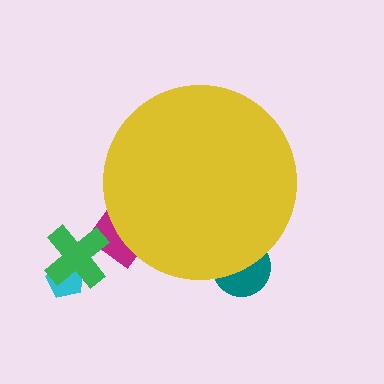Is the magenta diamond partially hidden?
Yes, the magenta diamond is partially hidden behind the yellow circle.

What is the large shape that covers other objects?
A yellow circle.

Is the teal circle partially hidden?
Yes, the teal circle is partially hidden behind the yellow circle.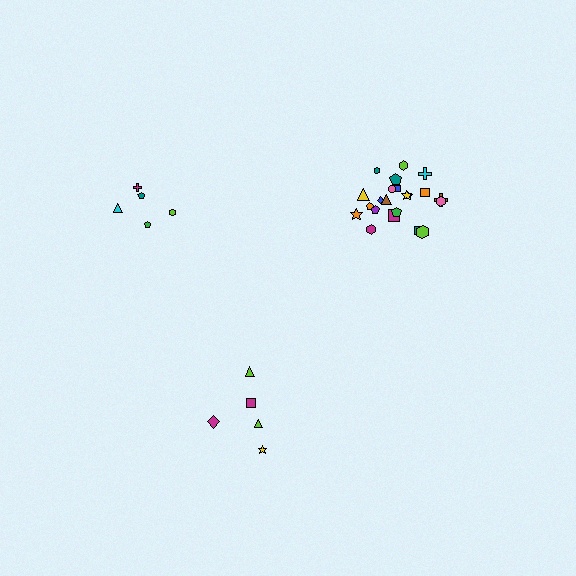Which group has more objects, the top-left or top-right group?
The top-right group.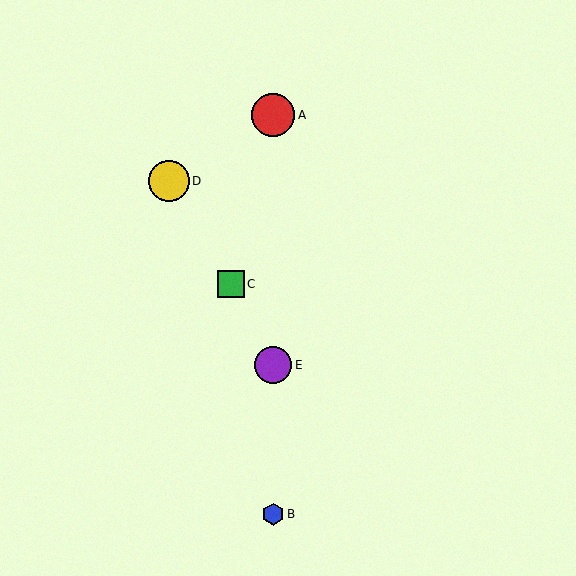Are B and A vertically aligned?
Yes, both are at x≈273.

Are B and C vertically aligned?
No, B is at x≈273 and C is at x≈231.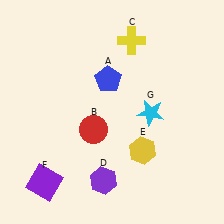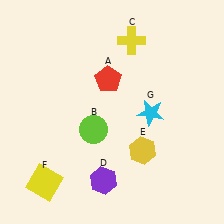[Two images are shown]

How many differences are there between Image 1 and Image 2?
There are 3 differences between the two images.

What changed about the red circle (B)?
In Image 1, B is red. In Image 2, it changed to lime.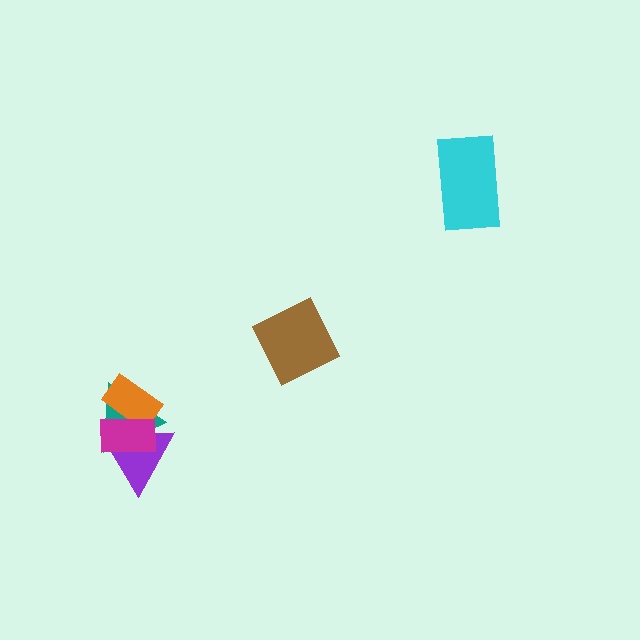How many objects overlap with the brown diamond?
0 objects overlap with the brown diamond.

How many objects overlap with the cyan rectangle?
0 objects overlap with the cyan rectangle.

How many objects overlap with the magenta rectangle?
3 objects overlap with the magenta rectangle.